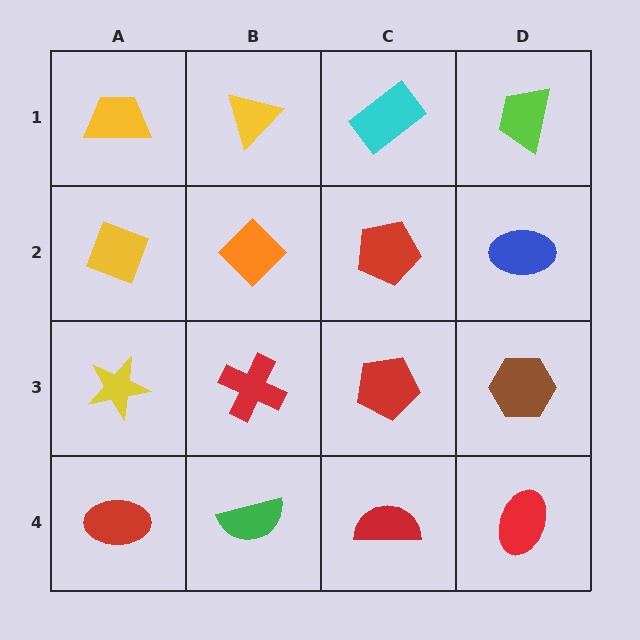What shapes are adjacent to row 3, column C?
A red pentagon (row 2, column C), a red semicircle (row 4, column C), a red cross (row 3, column B), a brown hexagon (row 3, column D).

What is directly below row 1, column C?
A red pentagon.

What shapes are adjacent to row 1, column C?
A red pentagon (row 2, column C), a yellow triangle (row 1, column B), a lime trapezoid (row 1, column D).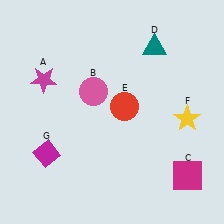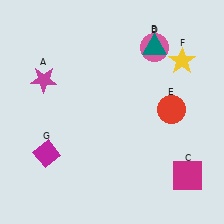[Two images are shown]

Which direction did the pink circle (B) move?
The pink circle (B) moved right.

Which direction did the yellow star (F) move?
The yellow star (F) moved up.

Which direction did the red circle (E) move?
The red circle (E) moved right.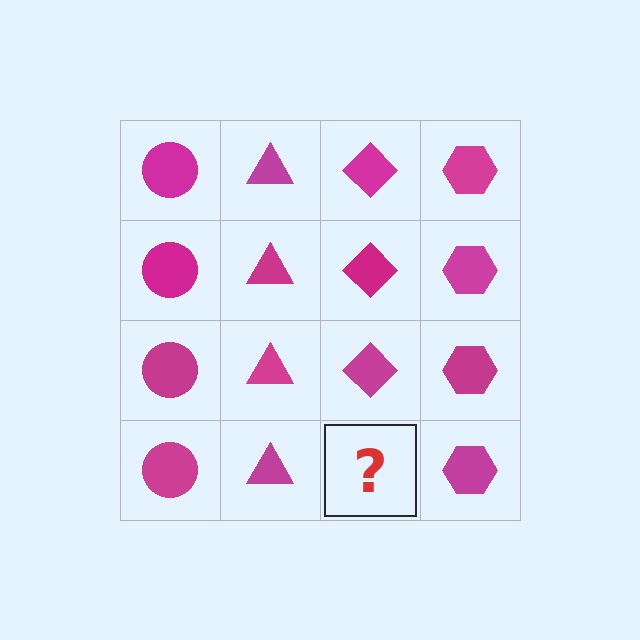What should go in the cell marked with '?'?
The missing cell should contain a magenta diamond.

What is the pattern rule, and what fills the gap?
The rule is that each column has a consistent shape. The gap should be filled with a magenta diamond.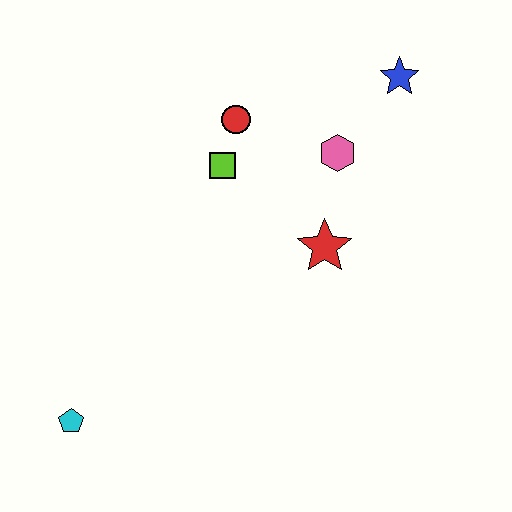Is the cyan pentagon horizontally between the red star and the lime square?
No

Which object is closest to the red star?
The pink hexagon is closest to the red star.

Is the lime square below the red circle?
Yes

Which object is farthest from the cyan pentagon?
The blue star is farthest from the cyan pentagon.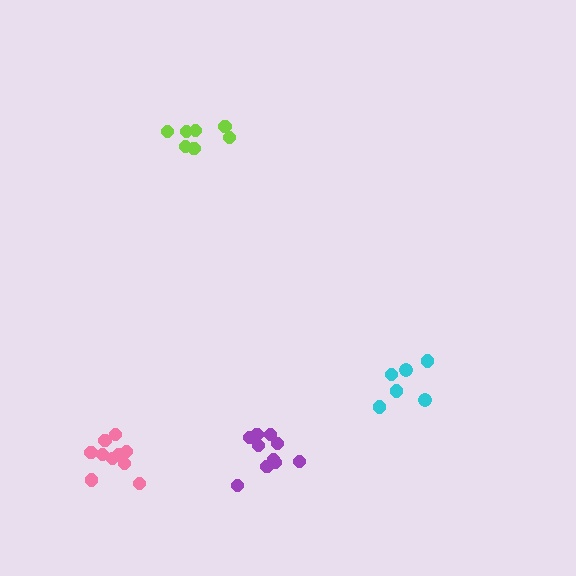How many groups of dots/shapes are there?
There are 4 groups.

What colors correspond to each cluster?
The clusters are colored: lime, purple, pink, cyan.